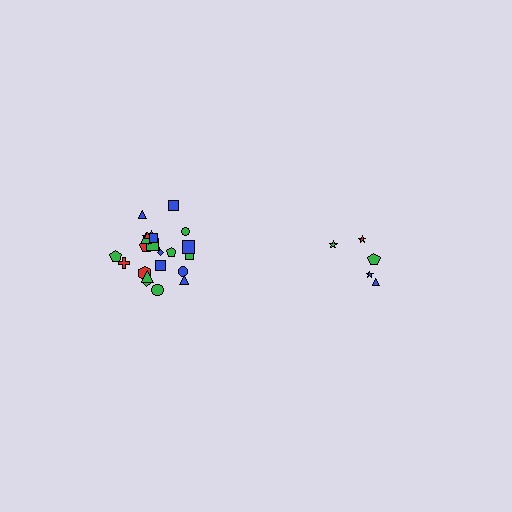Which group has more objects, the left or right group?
The left group.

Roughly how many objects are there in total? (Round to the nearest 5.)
Roughly 30 objects in total.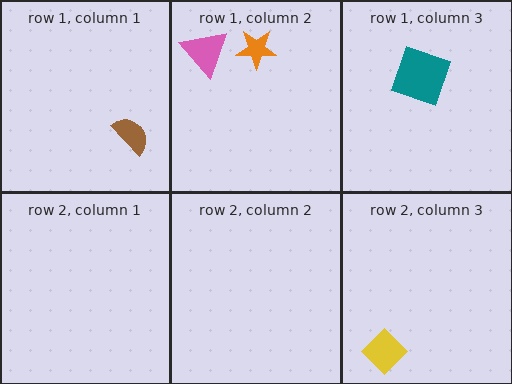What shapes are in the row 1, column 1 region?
The brown semicircle.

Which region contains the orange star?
The row 1, column 2 region.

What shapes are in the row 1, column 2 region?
The pink triangle, the orange star.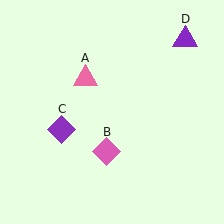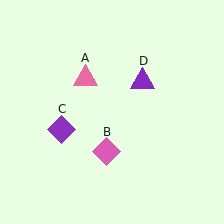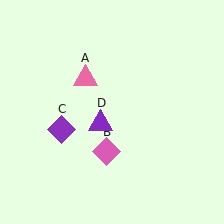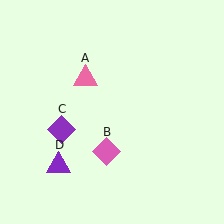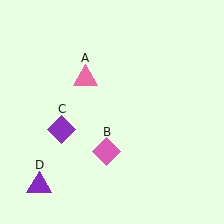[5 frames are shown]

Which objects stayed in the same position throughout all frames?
Pink triangle (object A) and pink diamond (object B) and purple diamond (object C) remained stationary.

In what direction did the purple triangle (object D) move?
The purple triangle (object D) moved down and to the left.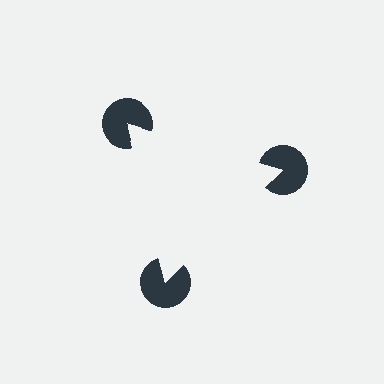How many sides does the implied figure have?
3 sides.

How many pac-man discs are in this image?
There are 3 — one at each vertex of the illusory triangle.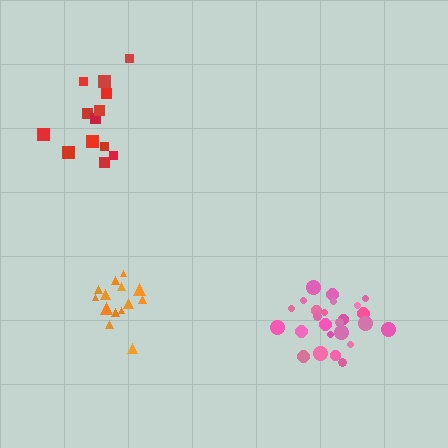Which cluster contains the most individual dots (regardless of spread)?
Pink (25).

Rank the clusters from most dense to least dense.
pink, orange, red.